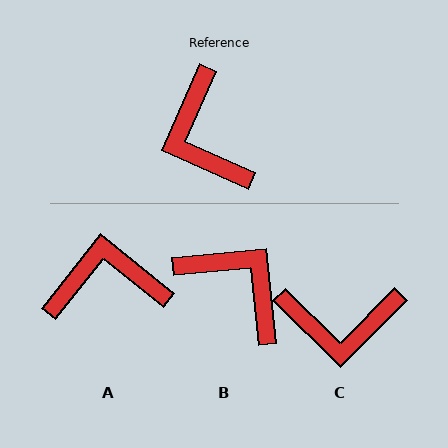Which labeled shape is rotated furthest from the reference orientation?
B, about 150 degrees away.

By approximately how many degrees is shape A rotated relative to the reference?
Approximately 105 degrees clockwise.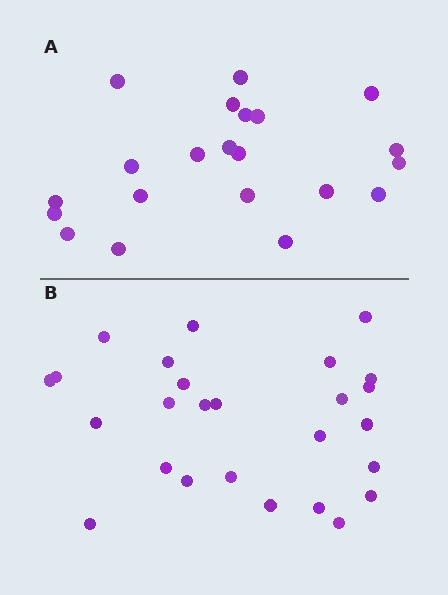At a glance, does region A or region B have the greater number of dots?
Region B (the bottom region) has more dots.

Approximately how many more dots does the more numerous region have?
Region B has about 5 more dots than region A.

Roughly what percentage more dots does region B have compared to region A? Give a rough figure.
About 25% more.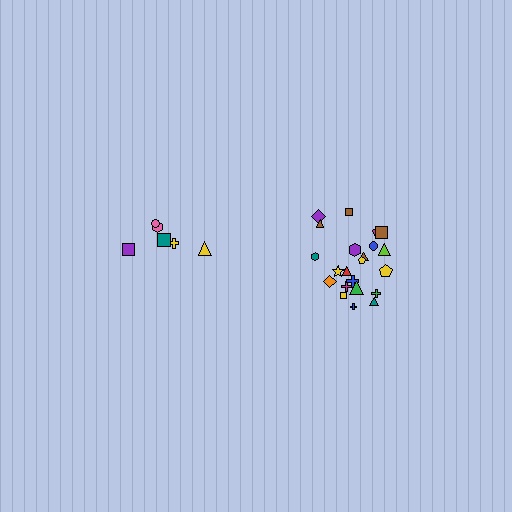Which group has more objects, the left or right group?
The right group.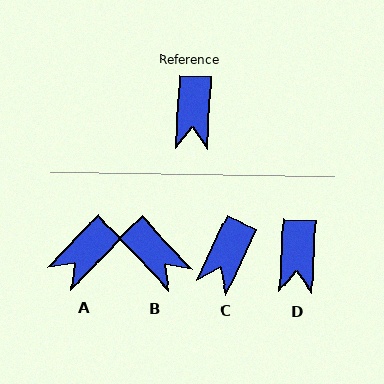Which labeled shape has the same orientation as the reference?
D.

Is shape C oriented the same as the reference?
No, it is off by about 22 degrees.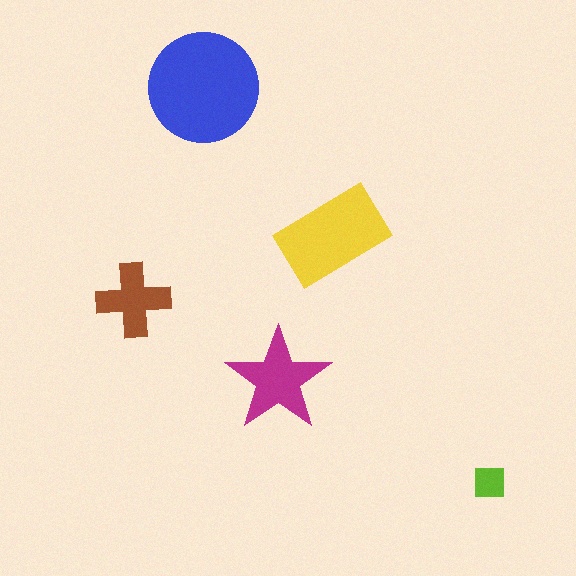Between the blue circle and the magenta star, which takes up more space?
The blue circle.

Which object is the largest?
The blue circle.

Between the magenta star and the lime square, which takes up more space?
The magenta star.